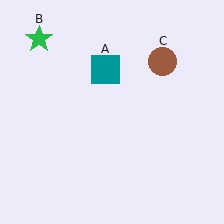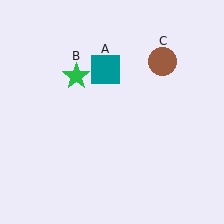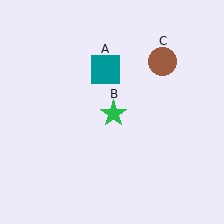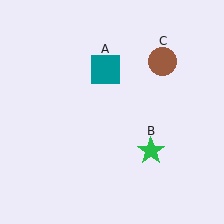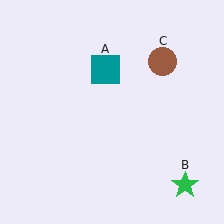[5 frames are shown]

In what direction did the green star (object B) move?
The green star (object B) moved down and to the right.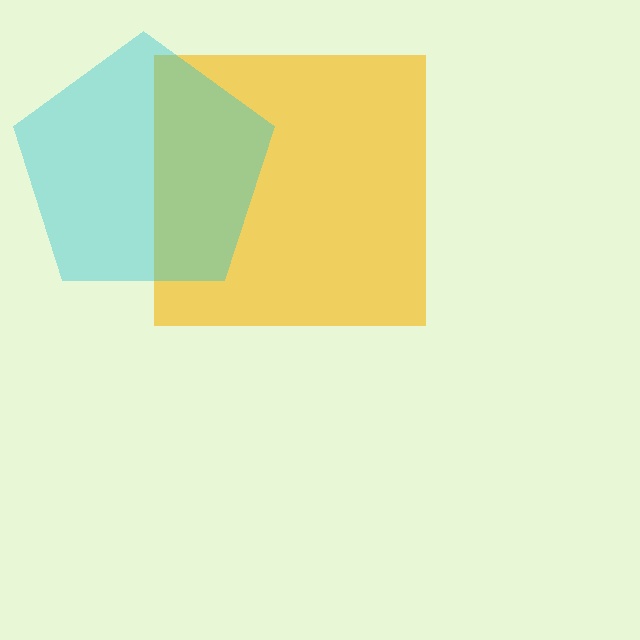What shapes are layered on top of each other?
The layered shapes are: a yellow square, a cyan pentagon.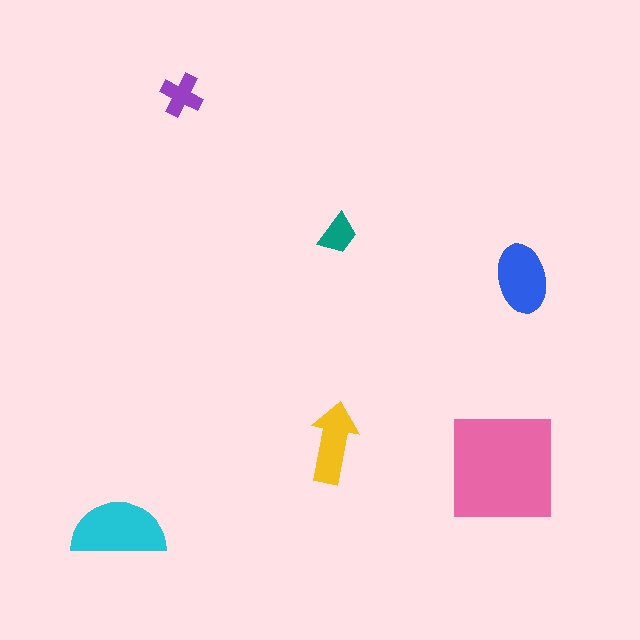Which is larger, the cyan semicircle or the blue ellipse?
The cyan semicircle.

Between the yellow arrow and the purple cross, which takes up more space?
The yellow arrow.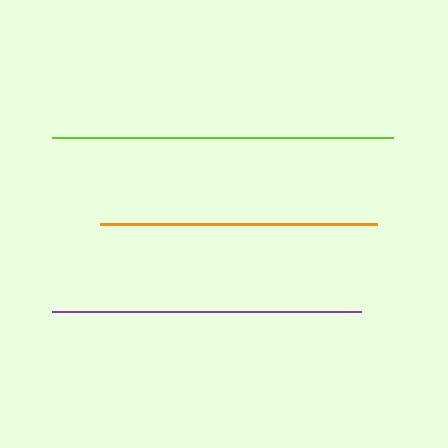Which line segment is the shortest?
The orange line is the shortest at approximately 276 pixels.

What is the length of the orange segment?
The orange segment is approximately 276 pixels long.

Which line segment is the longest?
The lime line is the longest at approximately 341 pixels.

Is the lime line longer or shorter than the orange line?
The lime line is longer than the orange line.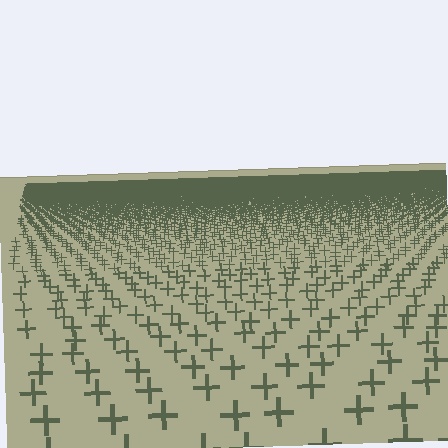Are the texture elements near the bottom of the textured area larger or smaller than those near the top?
Larger. Near the bottom, elements are closer to the viewer and appear at a bigger on-screen size.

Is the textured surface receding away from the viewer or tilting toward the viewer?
The surface is receding away from the viewer. Texture elements get smaller and denser toward the top.